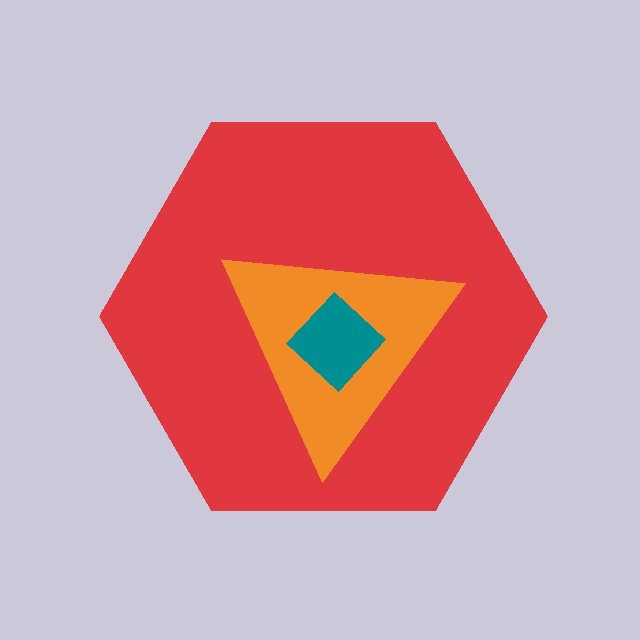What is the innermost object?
The teal diamond.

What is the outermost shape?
The red hexagon.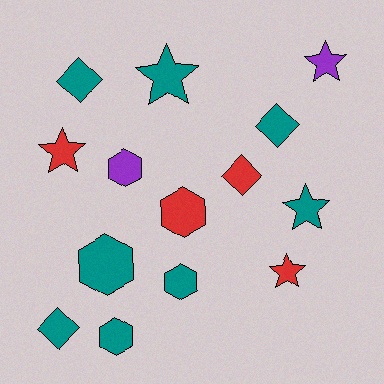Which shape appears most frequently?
Star, with 5 objects.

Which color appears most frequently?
Teal, with 8 objects.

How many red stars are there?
There are 2 red stars.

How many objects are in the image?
There are 14 objects.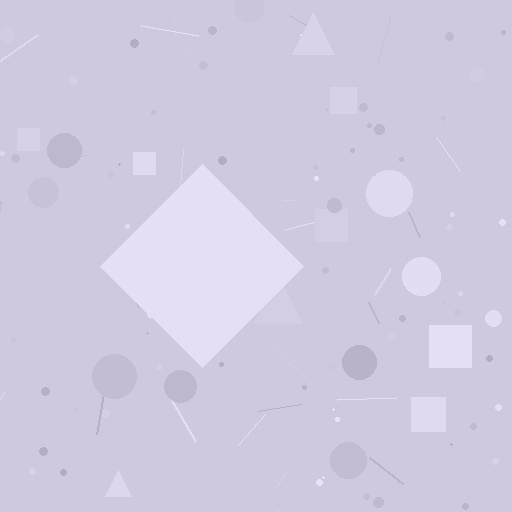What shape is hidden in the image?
A diamond is hidden in the image.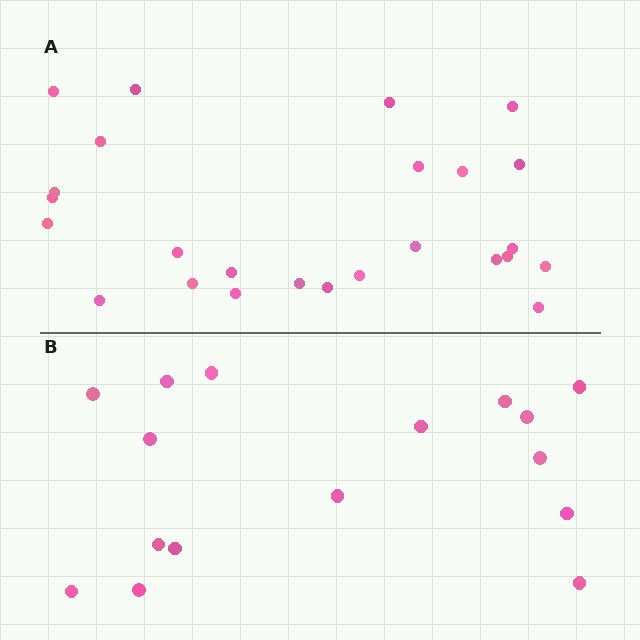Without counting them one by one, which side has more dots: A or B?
Region A (the top region) has more dots.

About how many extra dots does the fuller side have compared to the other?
Region A has roughly 8 or so more dots than region B.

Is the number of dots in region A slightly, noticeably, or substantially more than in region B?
Region A has substantially more. The ratio is roughly 1.6 to 1.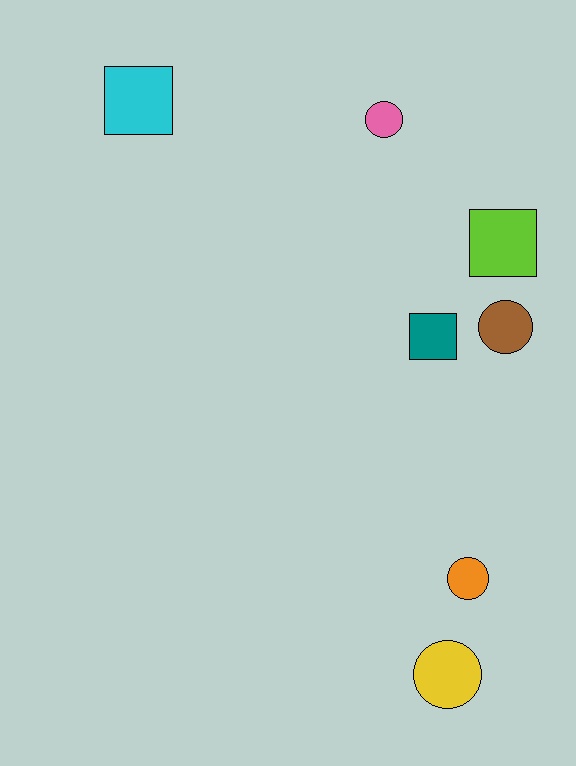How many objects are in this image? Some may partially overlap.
There are 7 objects.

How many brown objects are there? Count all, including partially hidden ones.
There is 1 brown object.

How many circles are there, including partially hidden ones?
There are 4 circles.